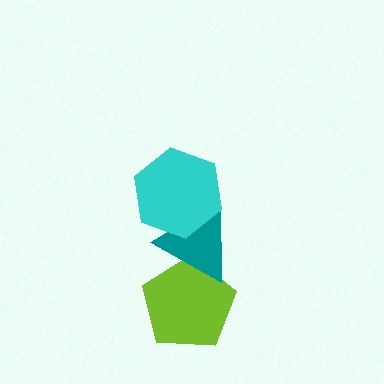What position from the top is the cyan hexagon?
The cyan hexagon is 1st from the top.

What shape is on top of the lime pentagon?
The teal triangle is on top of the lime pentagon.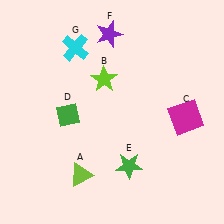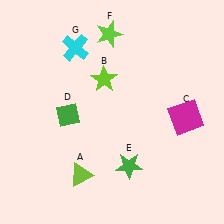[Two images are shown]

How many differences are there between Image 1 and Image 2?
There is 1 difference between the two images.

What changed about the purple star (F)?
In Image 1, F is purple. In Image 2, it changed to lime.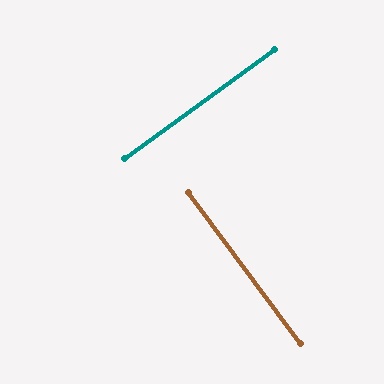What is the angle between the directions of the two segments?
Approximately 90 degrees.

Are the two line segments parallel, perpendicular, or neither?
Perpendicular — they meet at approximately 90°.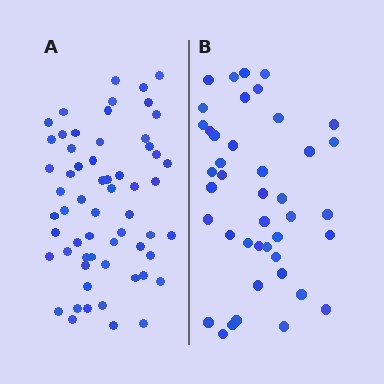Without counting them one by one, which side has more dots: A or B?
Region A (the left region) has more dots.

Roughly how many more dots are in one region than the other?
Region A has approximately 20 more dots than region B.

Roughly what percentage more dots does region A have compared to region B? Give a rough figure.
About 45% more.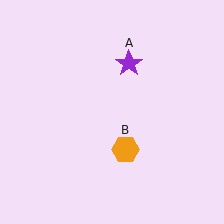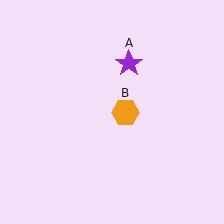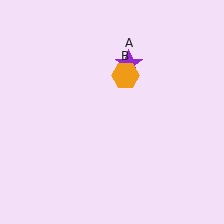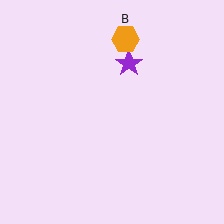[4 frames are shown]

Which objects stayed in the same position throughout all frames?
Purple star (object A) remained stationary.